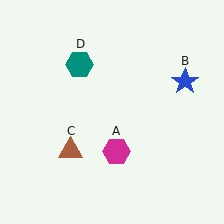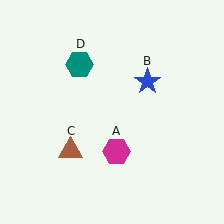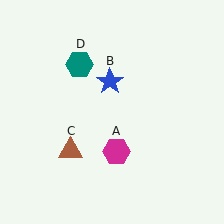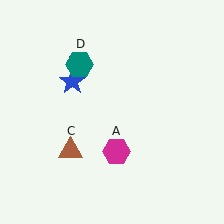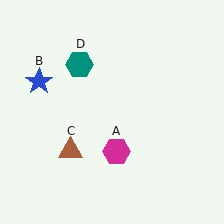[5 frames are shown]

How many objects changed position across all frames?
1 object changed position: blue star (object B).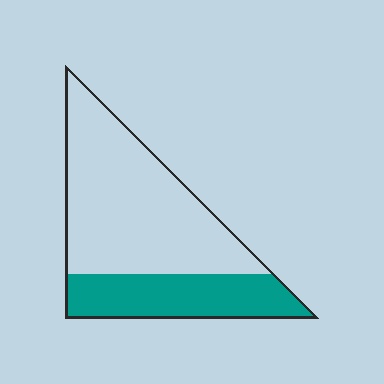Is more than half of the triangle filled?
No.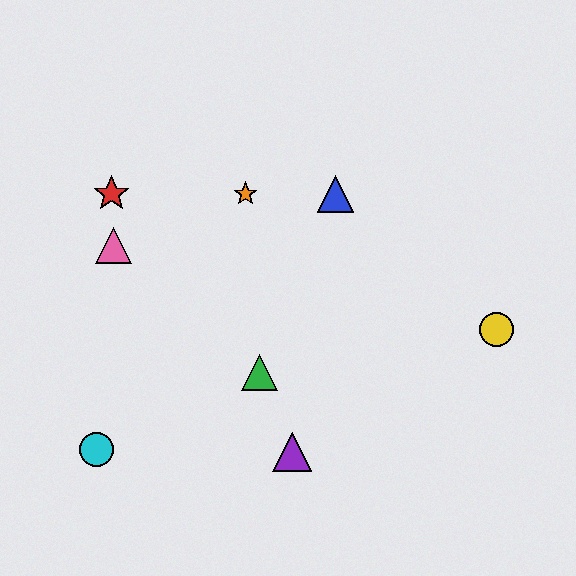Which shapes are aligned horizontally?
The red star, the blue triangle, the orange star are aligned horizontally.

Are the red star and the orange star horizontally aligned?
Yes, both are at y≈194.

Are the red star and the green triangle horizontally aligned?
No, the red star is at y≈194 and the green triangle is at y≈373.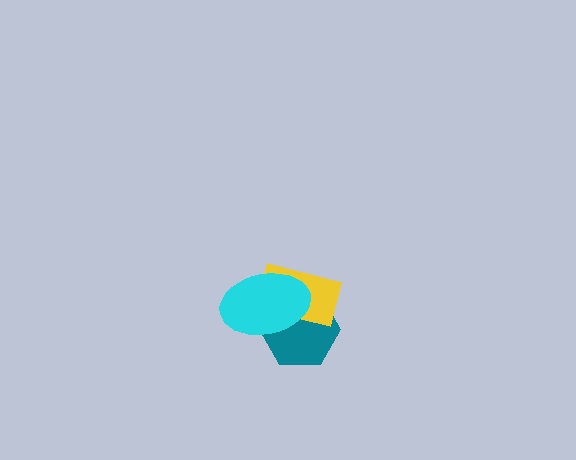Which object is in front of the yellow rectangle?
The cyan ellipse is in front of the yellow rectangle.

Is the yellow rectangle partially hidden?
Yes, it is partially covered by another shape.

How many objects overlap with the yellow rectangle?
2 objects overlap with the yellow rectangle.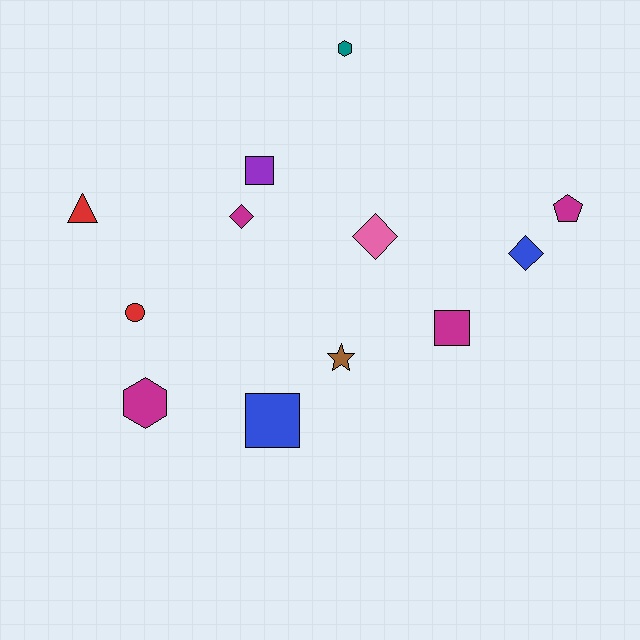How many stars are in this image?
There is 1 star.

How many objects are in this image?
There are 12 objects.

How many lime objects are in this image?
There are no lime objects.